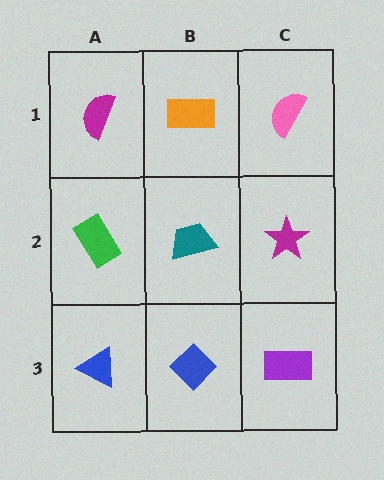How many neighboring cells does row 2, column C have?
3.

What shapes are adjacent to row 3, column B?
A teal trapezoid (row 2, column B), a blue triangle (row 3, column A), a purple rectangle (row 3, column C).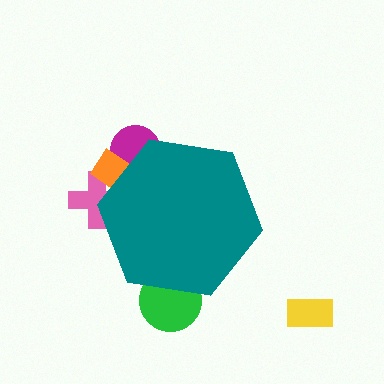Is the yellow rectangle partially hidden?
No, the yellow rectangle is fully visible.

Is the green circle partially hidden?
Yes, the green circle is partially hidden behind the teal hexagon.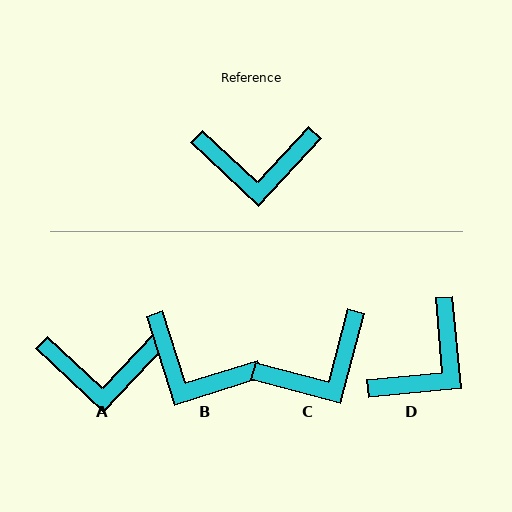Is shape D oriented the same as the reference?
No, it is off by about 48 degrees.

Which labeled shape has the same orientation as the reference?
A.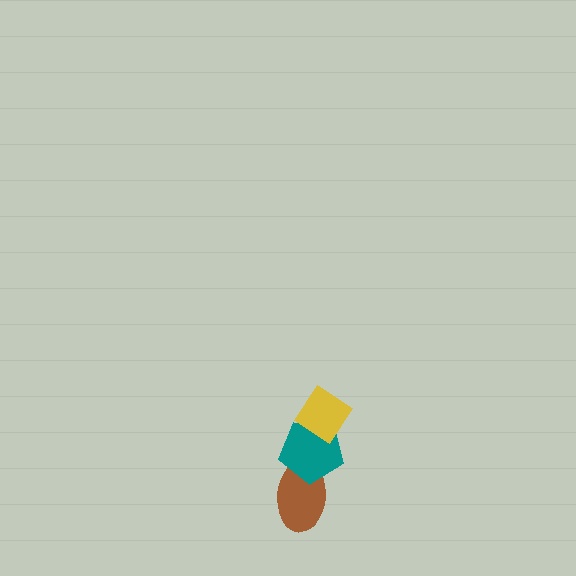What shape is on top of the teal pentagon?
The yellow diamond is on top of the teal pentagon.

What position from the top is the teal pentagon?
The teal pentagon is 2nd from the top.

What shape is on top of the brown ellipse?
The teal pentagon is on top of the brown ellipse.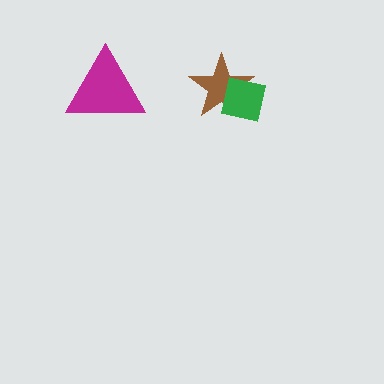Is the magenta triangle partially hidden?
No, no other shape covers it.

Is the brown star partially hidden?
Yes, it is partially covered by another shape.